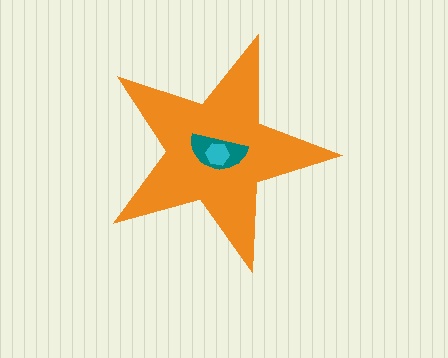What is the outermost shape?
The orange star.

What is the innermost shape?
The cyan hexagon.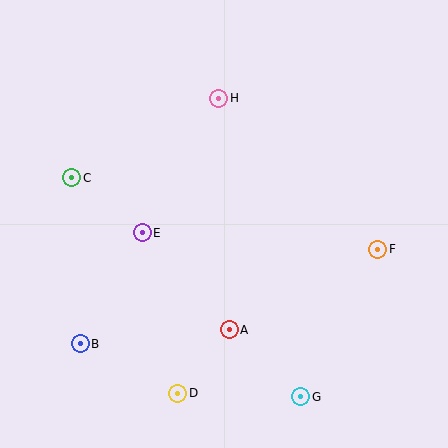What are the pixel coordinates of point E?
Point E is at (142, 233).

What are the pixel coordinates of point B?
Point B is at (80, 344).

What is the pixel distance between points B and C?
The distance between B and C is 166 pixels.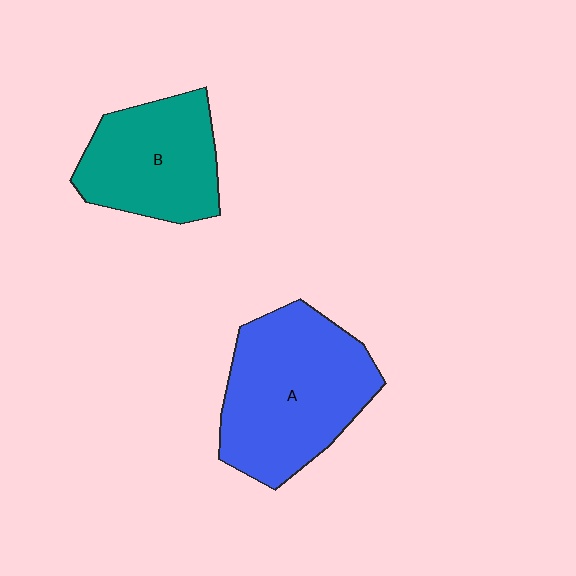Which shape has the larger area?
Shape A (blue).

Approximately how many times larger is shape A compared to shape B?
Approximately 1.4 times.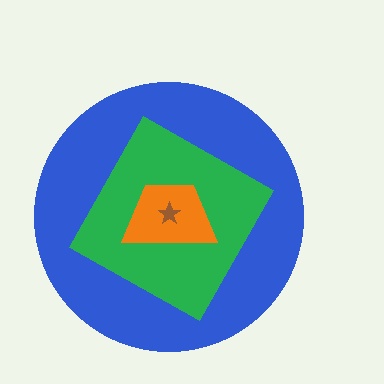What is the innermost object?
The brown star.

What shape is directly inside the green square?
The orange trapezoid.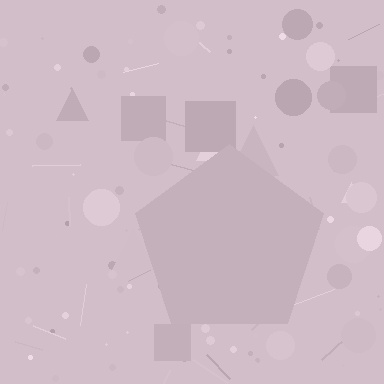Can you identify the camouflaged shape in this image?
The camouflaged shape is a pentagon.